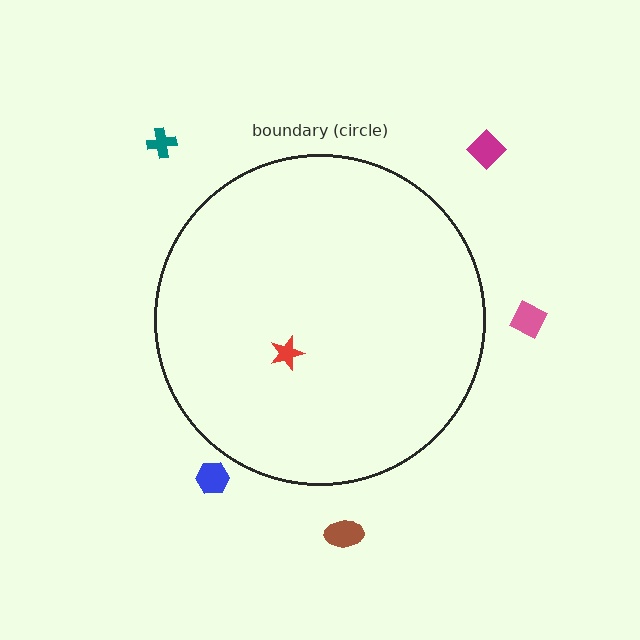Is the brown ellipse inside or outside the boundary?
Outside.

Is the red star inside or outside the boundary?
Inside.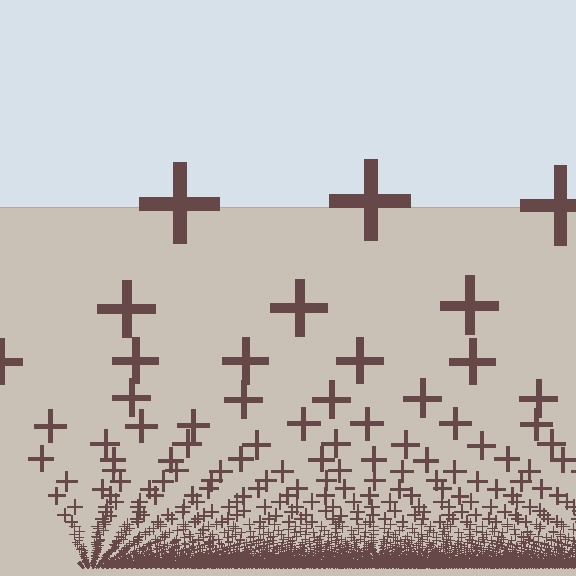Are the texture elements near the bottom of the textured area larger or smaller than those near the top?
Smaller. The gradient is inverted — elements near the bottom are smaller and denser.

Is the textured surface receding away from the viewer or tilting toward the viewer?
The surface appears to tilt toward the viewer. Texture elements get larger and sparser toward the top.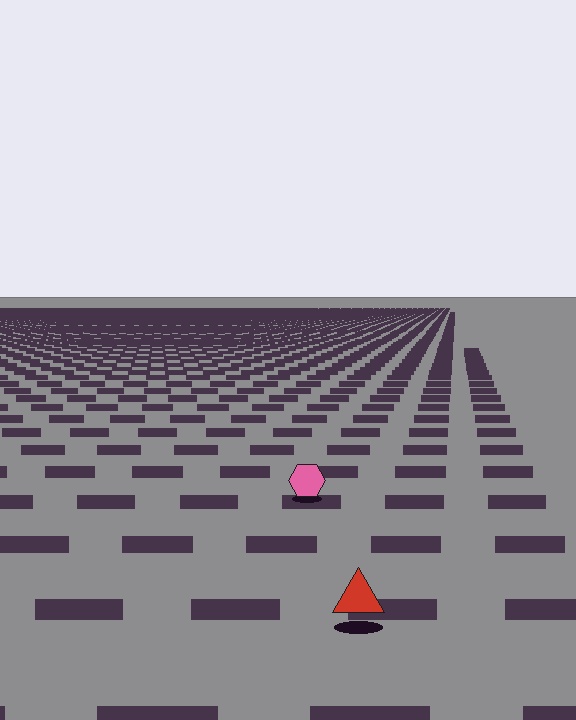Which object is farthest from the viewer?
The pink hexagon is farthest from the viewer. It appears smaller and the ground texture around it is denser.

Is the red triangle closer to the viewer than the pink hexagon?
Yes. The red triangle is closer — you can tell from the texture gradient: the ground texture is coarser near it.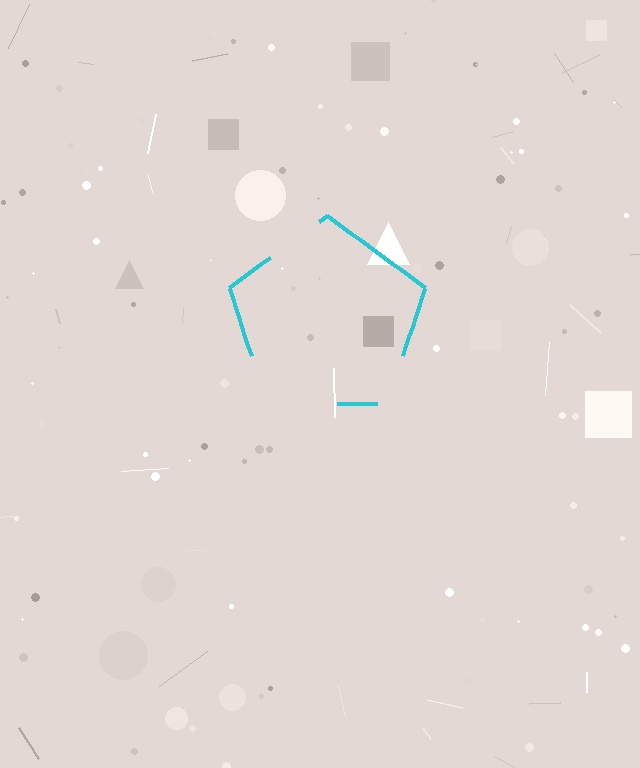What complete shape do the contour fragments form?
The contour fragments form a pentagon.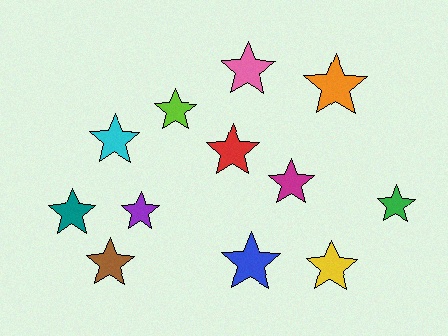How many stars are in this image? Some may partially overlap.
There are 12 stars.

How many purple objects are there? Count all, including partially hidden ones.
There is 1 purple object.